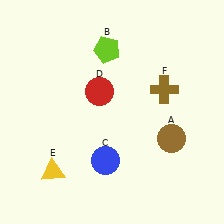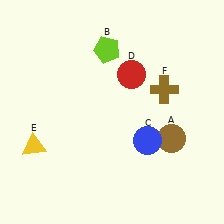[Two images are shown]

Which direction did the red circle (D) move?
The red circle (D) moved right.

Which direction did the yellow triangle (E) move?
The yellow triangle (E) moved up.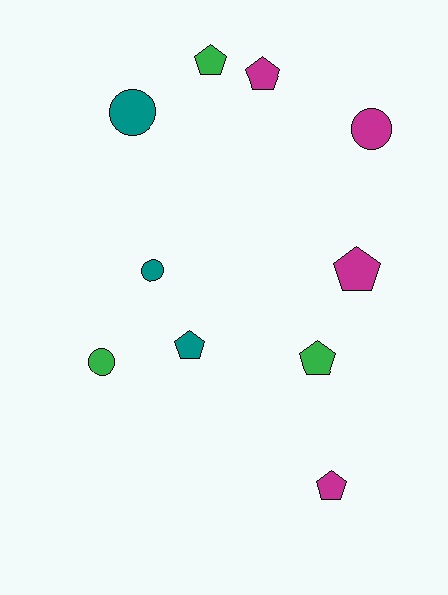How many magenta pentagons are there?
There are 3 magenta pentagons.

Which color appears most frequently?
Magenta, with 4 objects.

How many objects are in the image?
There are 10 objects.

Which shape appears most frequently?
Pentagon, with 6 objects.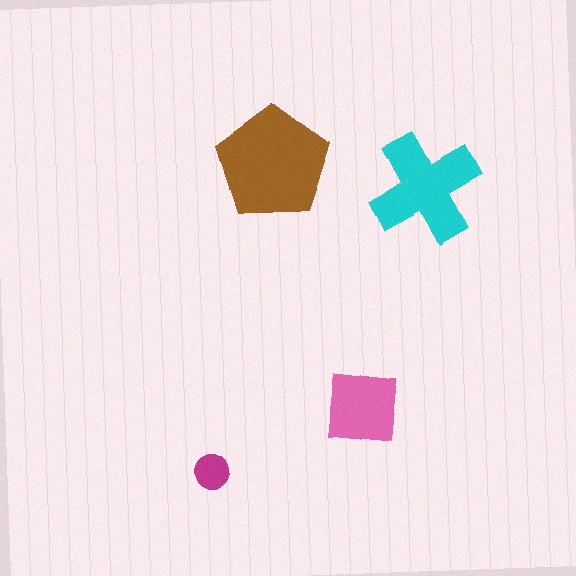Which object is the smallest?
The magenta circle.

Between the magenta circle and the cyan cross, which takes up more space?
The cyan cross.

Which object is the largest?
The brown pentagon.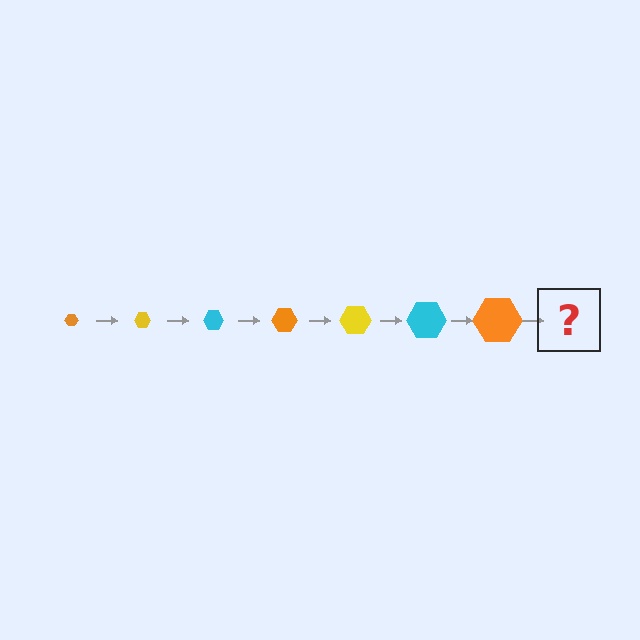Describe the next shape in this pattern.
It should be a yellow hexagon, larger than the previous one.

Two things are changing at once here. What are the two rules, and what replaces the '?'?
The two rules are that the hexagon grows larger each step and the color cycles through orange, yellow, and cyan. The '?' should be a yellow hexagon, larger than the previous one.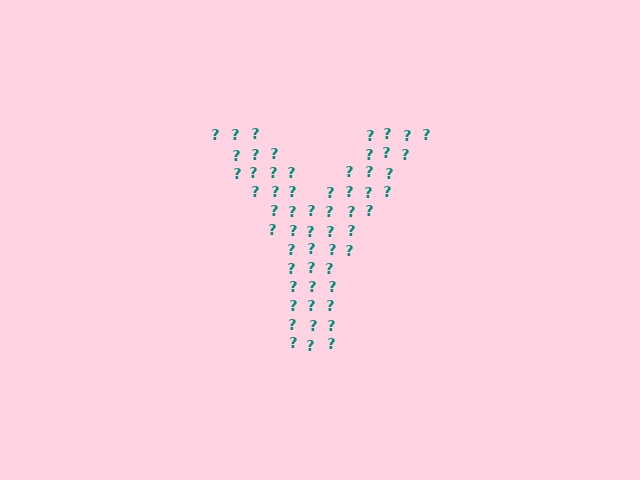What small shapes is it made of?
It is made of small question marks.